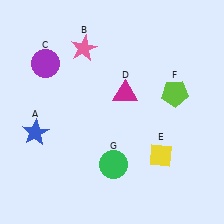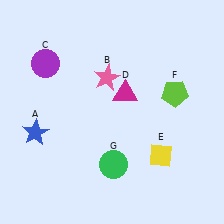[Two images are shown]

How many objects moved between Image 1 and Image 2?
1 object moved between the two images.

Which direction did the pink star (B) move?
The pink star (B) moved down.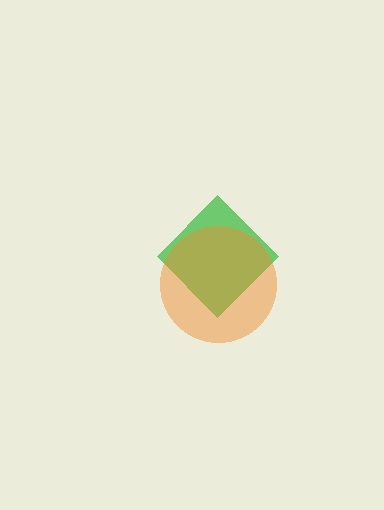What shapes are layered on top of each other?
The layered shapes are: a green diamond, an orange circle.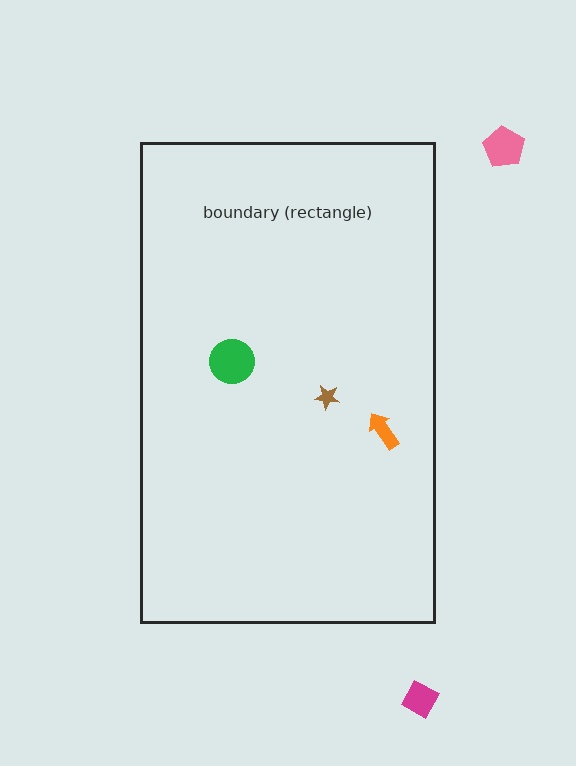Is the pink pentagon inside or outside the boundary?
Outside.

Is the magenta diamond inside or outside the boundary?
Outside.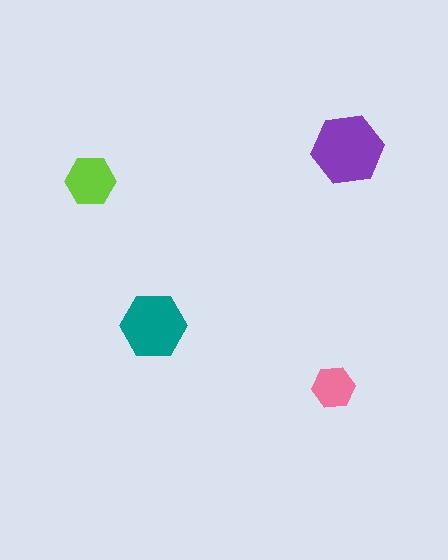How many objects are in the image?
There are 4 objects in the image.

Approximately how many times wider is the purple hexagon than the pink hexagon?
About 1.5 times wider.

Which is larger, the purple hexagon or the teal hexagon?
The purple one.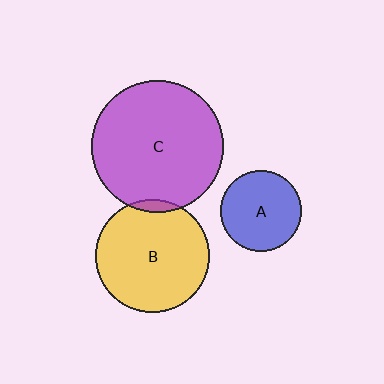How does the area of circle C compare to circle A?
Approximately 2.6 times.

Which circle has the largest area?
Circle C (purple).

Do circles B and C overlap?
Yes.